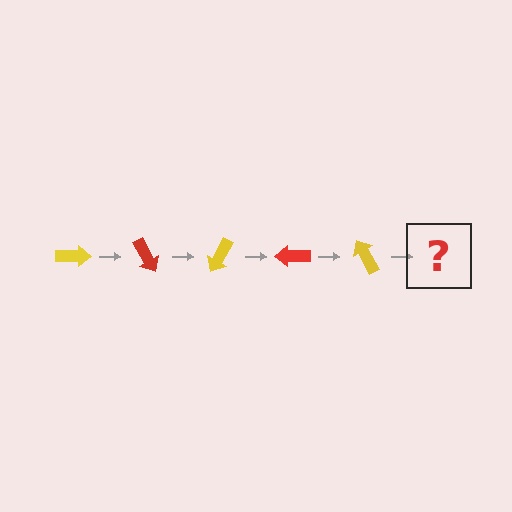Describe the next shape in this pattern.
It should be a red arrow, rotated 300 degrees from the start.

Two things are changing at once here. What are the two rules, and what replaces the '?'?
The two rules are that it rotates 60 degrees each step and the color cycles through yellow and red. The '?' should be a red arrow, rotated 300 degrees from the start.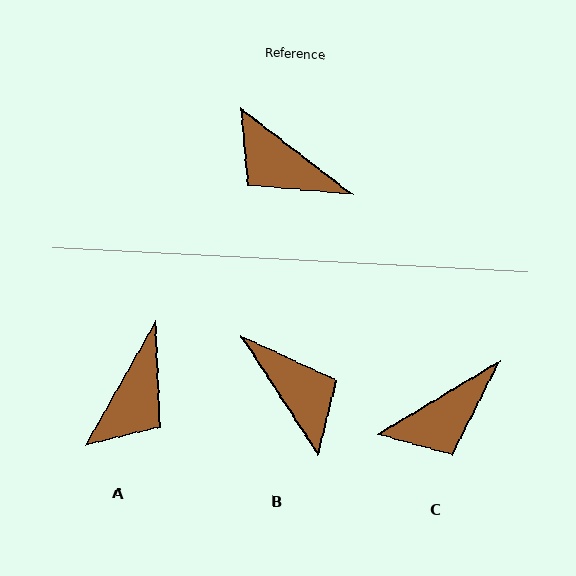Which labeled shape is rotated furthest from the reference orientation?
B, about 161 degrees away.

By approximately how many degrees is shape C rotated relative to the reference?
Approximately 69 degrees counter-clockwise.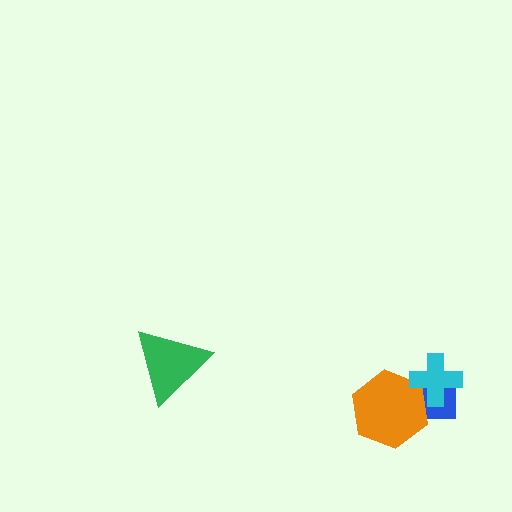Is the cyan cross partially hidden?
No, no other shape covers it.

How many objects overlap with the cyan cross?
2 objects overlap with the cyan cross.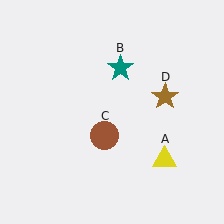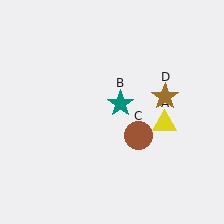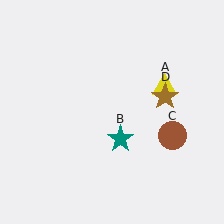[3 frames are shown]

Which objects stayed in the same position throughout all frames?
Brown star (object D) remained stationary.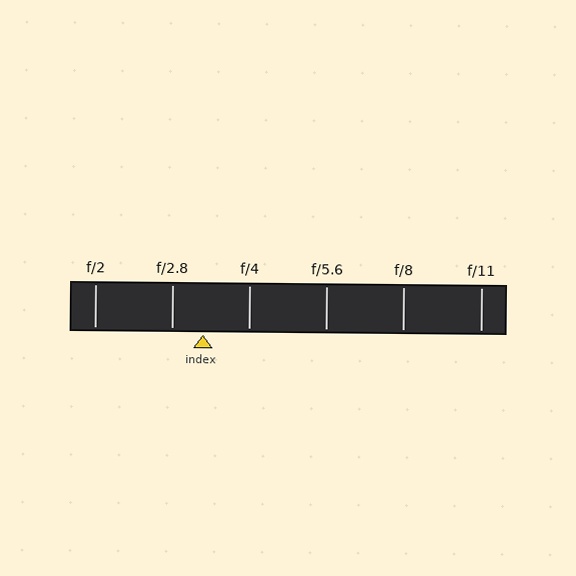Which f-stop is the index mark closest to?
The index mark is closest to f/2.8.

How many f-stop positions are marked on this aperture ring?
There are 6 f-stop positions marked.